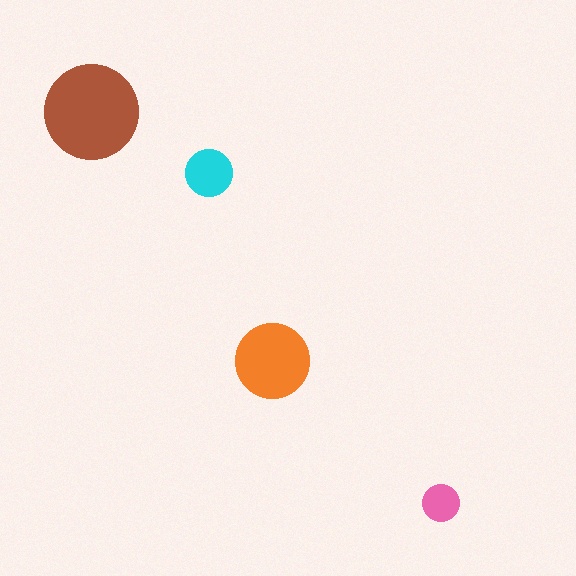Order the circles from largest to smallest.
the brown one, the orange one, the cyan one, the pink one.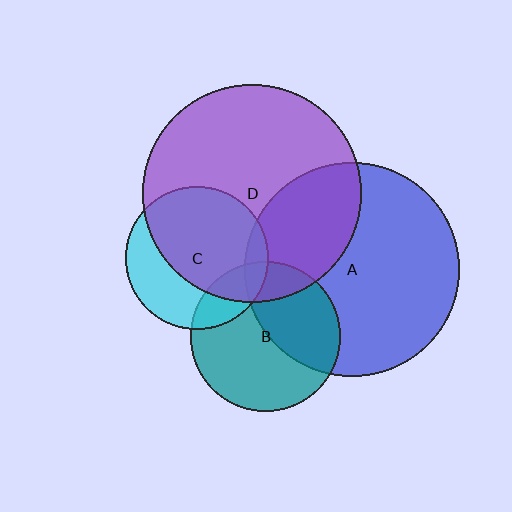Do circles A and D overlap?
Yes.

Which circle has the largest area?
Circle D (purple).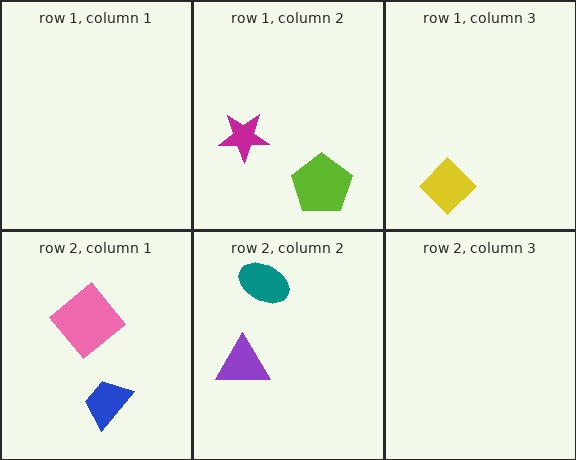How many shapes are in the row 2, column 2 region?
2.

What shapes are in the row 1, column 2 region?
The magenta star, the lime pentagon.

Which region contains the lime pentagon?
The row 1, column 2 region.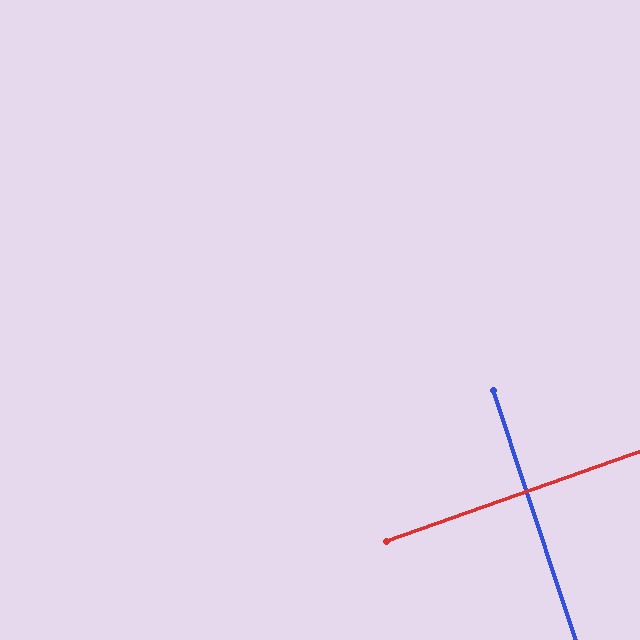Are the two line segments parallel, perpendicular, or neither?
Perpendicular — they meet at approximately 89°.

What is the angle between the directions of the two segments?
Approximately 89 degrees.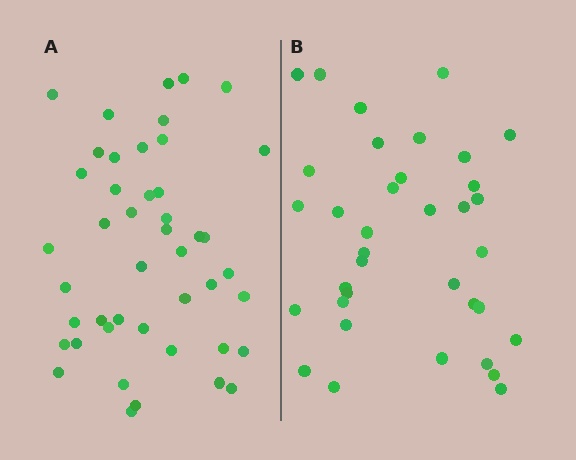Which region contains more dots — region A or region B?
Region A (the left region) has more dots.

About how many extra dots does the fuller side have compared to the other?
Region A has roughly 8 or so more dots than region B.